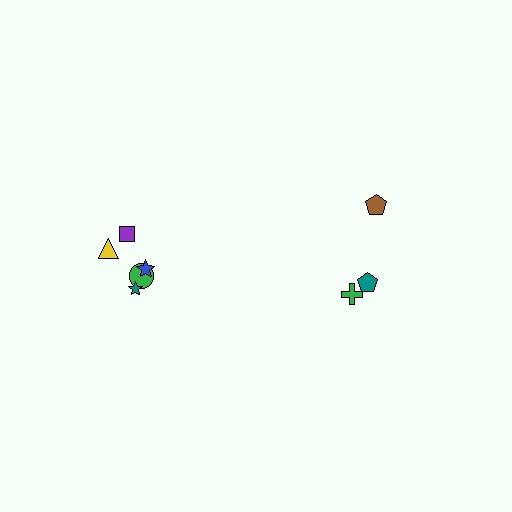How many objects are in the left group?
There are 5 objects.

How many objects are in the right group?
There are 3 objects.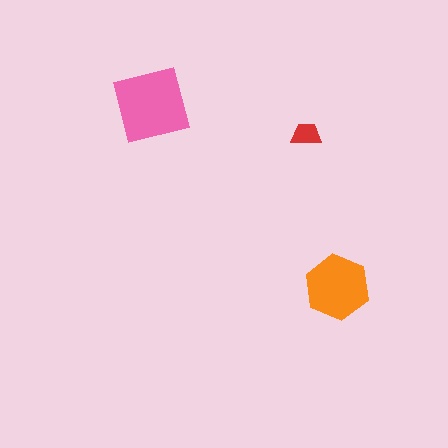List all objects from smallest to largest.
The red trapezoid, the orange hexagon, the pink square.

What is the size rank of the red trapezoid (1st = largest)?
3rd.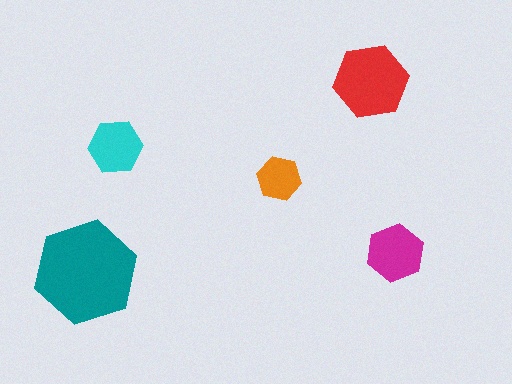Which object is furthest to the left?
The teal hexagon is leftmost.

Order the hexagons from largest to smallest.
the teal one, the red one, the magenta one, the cyan one, the orange one.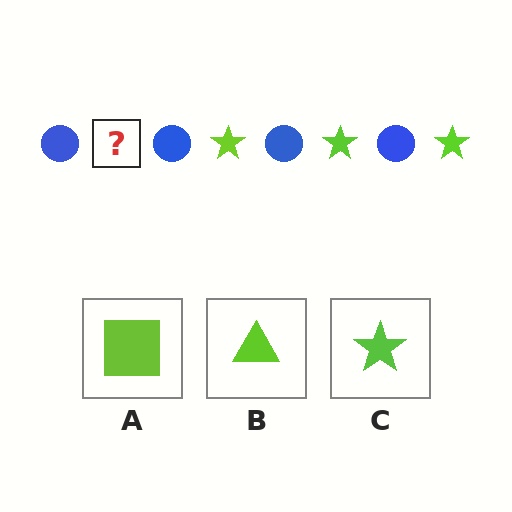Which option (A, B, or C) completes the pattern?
C.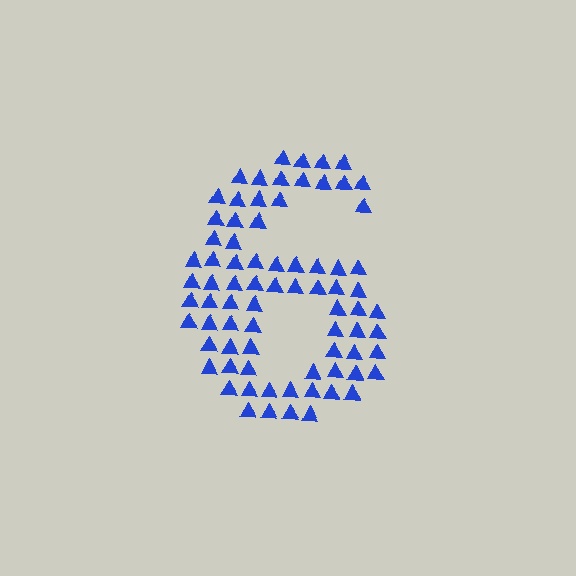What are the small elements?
The small elements are triangles.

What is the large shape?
The large shape is the digit 6.